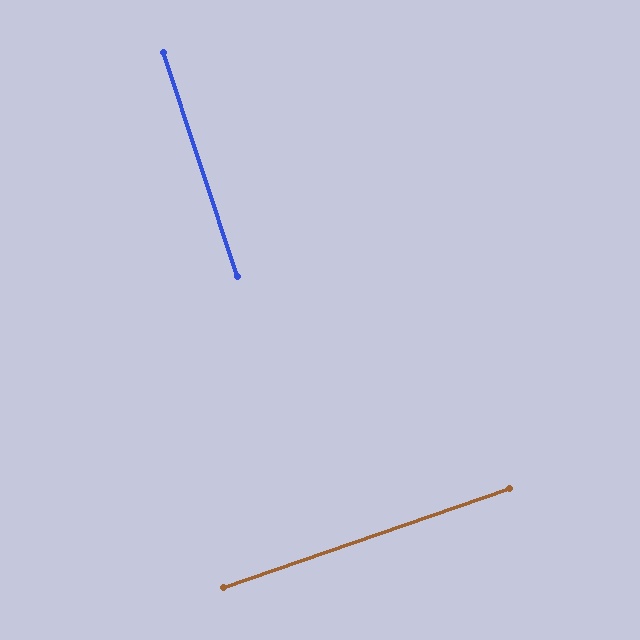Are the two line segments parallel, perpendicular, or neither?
Perpendicular — they meet at approximately 89°.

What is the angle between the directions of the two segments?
Approximately 89 degrees.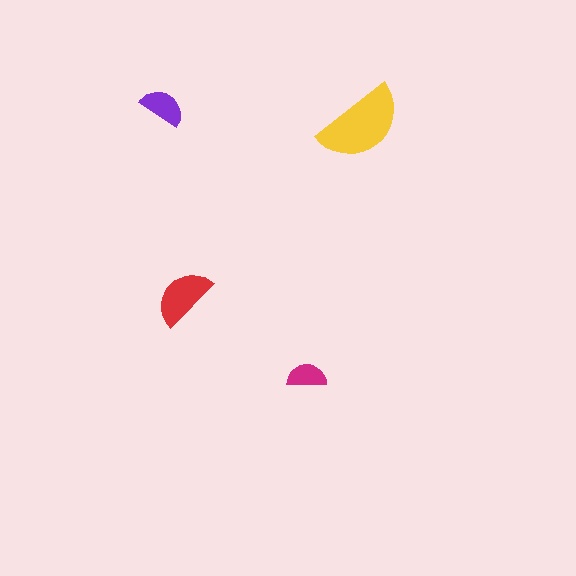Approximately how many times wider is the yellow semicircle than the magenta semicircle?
About 2.5 times wider.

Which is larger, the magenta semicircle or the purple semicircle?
The purple one.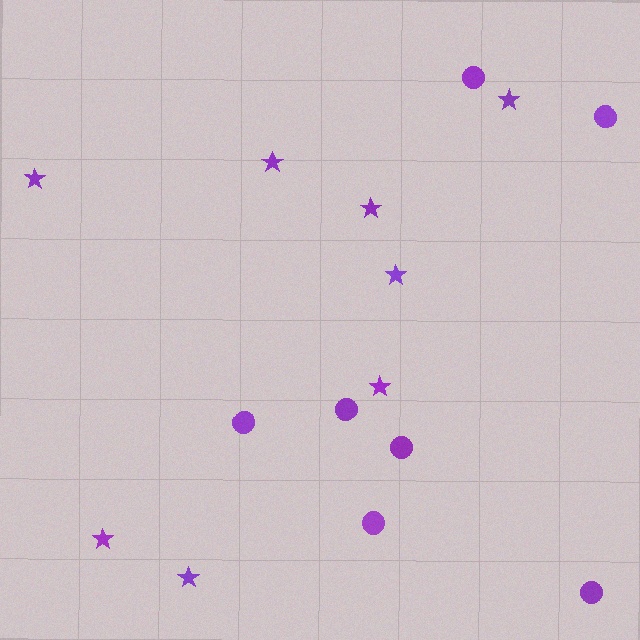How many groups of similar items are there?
There are 2 groups: one group of stars (8) and one group of circles (7).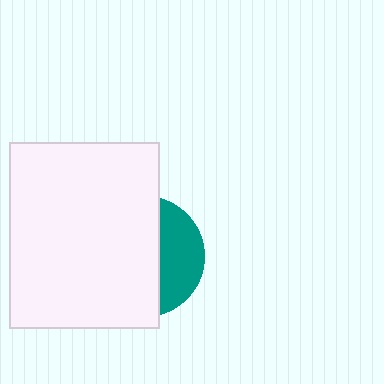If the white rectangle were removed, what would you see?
You would see the complete teal circle.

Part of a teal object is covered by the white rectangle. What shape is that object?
It is a circle.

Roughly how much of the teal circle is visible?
A small part of it is visible (roughly 34%).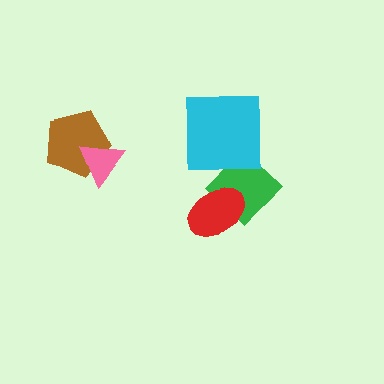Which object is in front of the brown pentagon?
The pink triangle is in front of the brown pentagon.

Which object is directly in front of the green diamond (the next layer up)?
The red ellipse is directly in front of the green diamond.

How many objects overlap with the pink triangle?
1 object overlaps with the pink triangle.